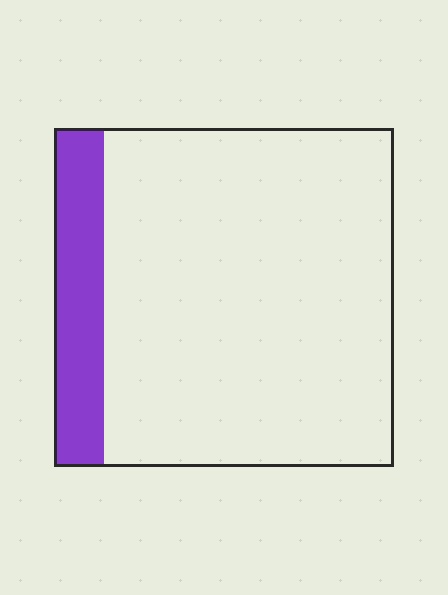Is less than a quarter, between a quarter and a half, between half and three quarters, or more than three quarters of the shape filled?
Less than a quarter.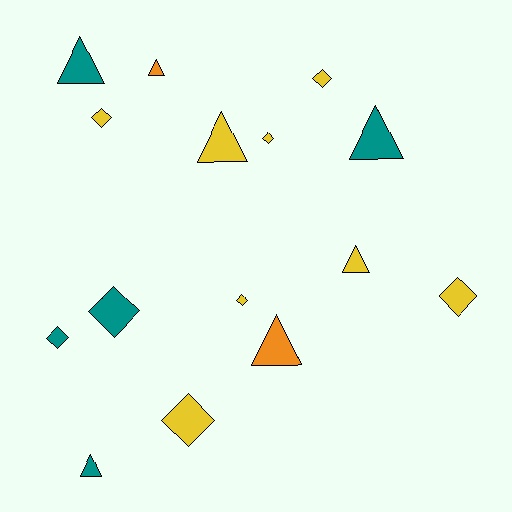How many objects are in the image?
There are 15 objects.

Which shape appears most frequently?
Diamond, with 8 objects.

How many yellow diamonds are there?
There are 6 yellow diamonds.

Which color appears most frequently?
Yellow, with 8 objects.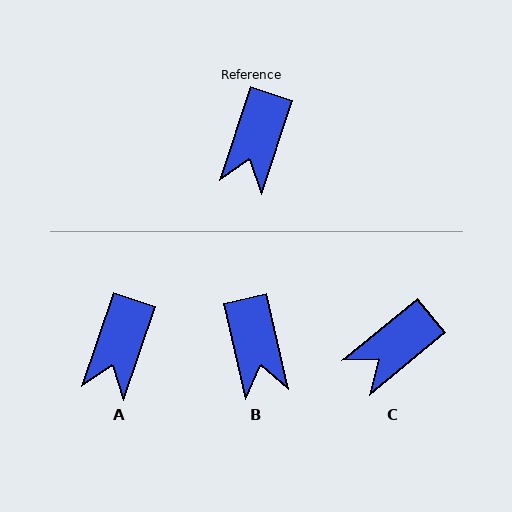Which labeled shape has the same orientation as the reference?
A.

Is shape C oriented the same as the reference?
No, it is off by about 32 degrees.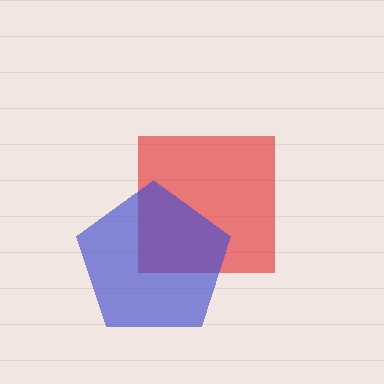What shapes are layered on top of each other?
The layered shapes are: a red square, a blue pentagon.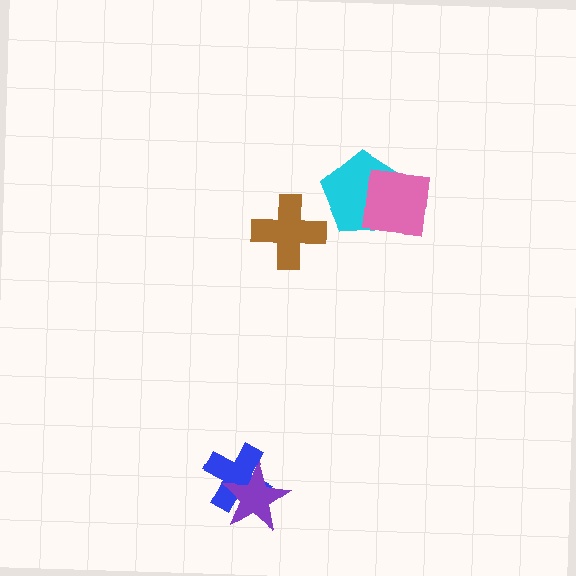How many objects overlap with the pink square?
1 object overlaps with the pink square.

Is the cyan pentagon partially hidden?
Yes, it is partially covered by another shape.